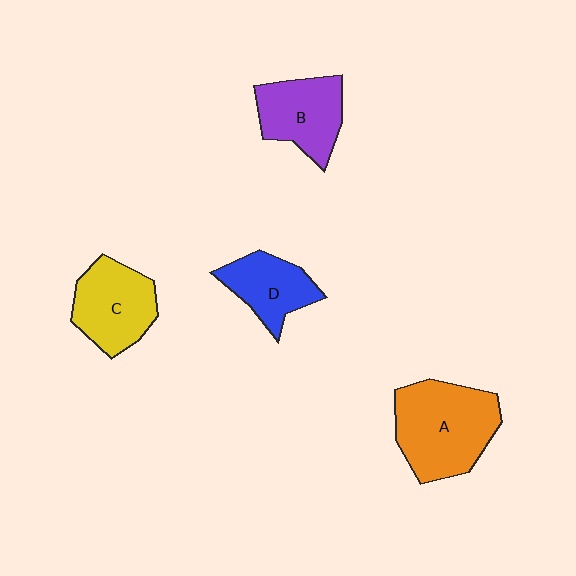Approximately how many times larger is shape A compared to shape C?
Approximately 1.4 times.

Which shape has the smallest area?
Shape D (blue).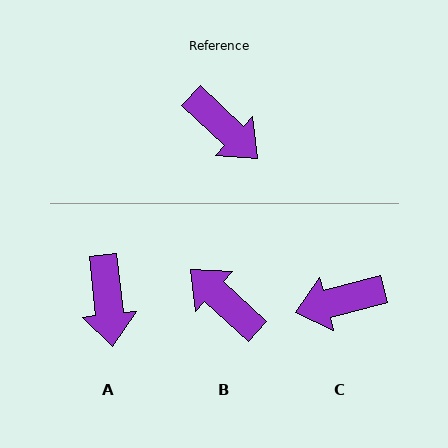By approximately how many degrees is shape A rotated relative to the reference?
Approximately 41 degrees clockwise.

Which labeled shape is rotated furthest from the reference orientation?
B, about 179 degrees away.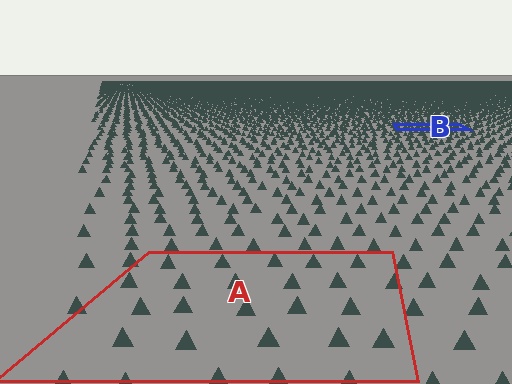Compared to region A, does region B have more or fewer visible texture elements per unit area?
Region B has more texture elements per unit area — they are packed more densely because it is farther away.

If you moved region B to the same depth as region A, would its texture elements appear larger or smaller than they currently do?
They would appear larger. At a closer depth, the same texture elements are projected at a bigger on-screen size.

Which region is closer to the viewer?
Region A is closer. The texture elements there are larger and more spread out.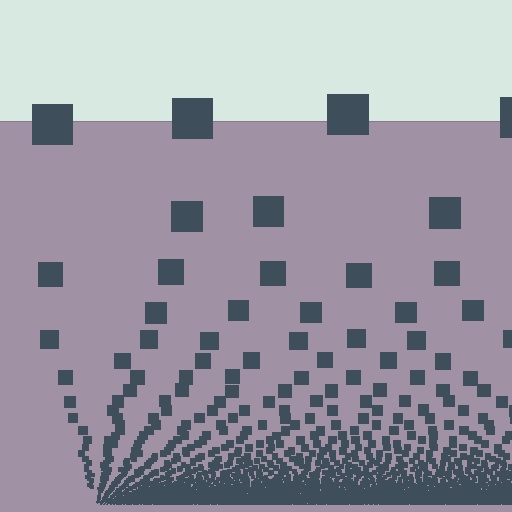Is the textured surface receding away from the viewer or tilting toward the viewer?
The surface appears to tilt toward the viewer. Texture elements get larger and sparser toward the top.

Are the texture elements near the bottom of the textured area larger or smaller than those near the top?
Smaller. The gradient is inverted — elements near the bottom are smaller and denser.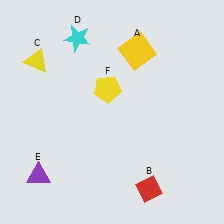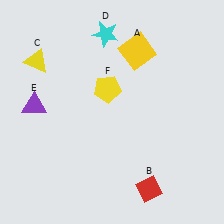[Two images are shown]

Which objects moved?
The objects that moved are: the cyan star (D), the purple triangle (E).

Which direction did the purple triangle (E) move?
The purple triangle (E) moved up.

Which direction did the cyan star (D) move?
The cyan star (D) moved right.